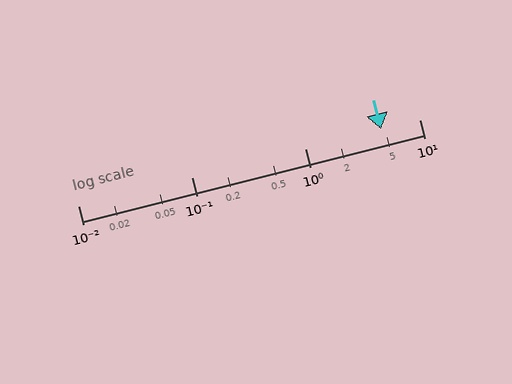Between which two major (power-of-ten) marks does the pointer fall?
The pointer is between 1 and 10.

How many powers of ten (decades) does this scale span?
The scale spans 3 decades, from 0.01 to 10.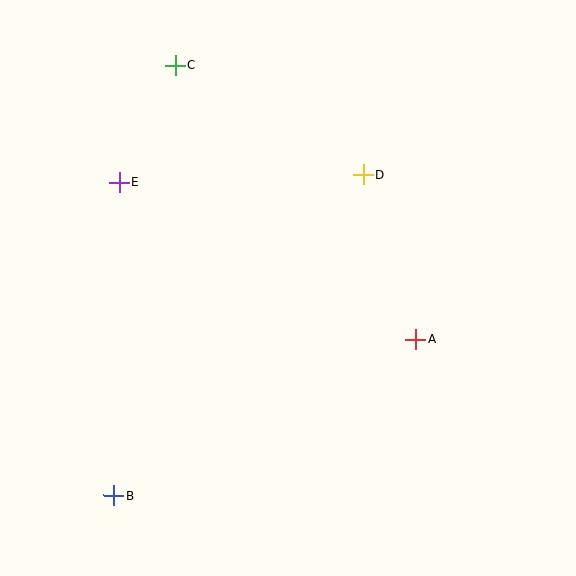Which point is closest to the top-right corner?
Point D is closest to the top-right corner.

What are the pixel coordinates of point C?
Point C is at (175, 65).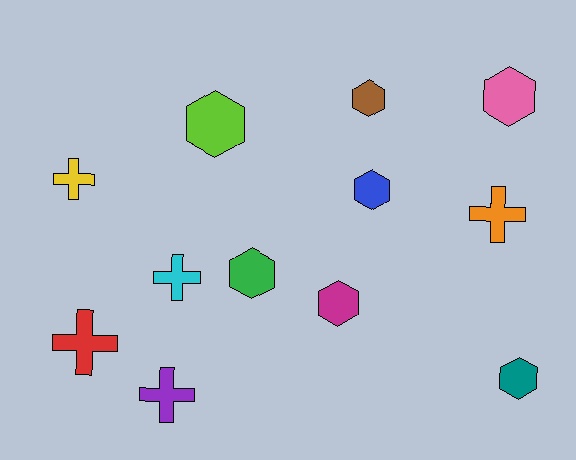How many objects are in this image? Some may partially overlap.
There are 12 objects.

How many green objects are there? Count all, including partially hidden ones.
There is 1 green object.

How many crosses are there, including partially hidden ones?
There are 5 crosses.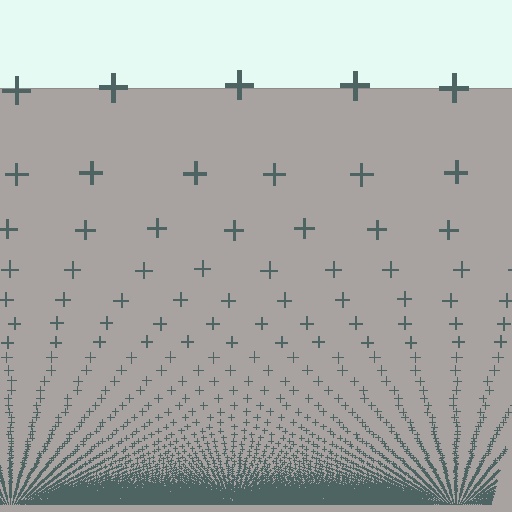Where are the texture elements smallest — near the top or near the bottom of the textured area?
Near the bottom.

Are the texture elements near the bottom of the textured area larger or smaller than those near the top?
Smaller. The gradient is inverted — elements near the bottom are smaller and denser.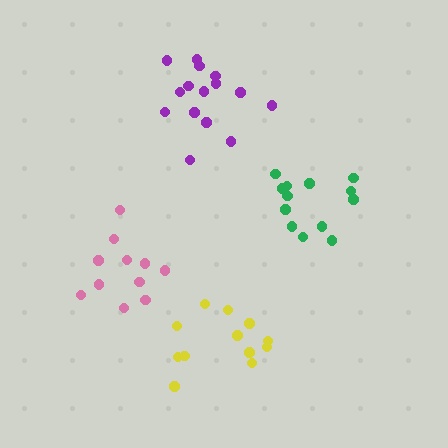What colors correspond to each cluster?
The clusters are colored: purple, pink, green, yellow.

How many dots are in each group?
Group 1: 15 dots, Group 2: 11 dots, Group 3: 13 dots, Group 4: 12 dots (51 total).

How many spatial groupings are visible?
There are 4 spatial groupings.